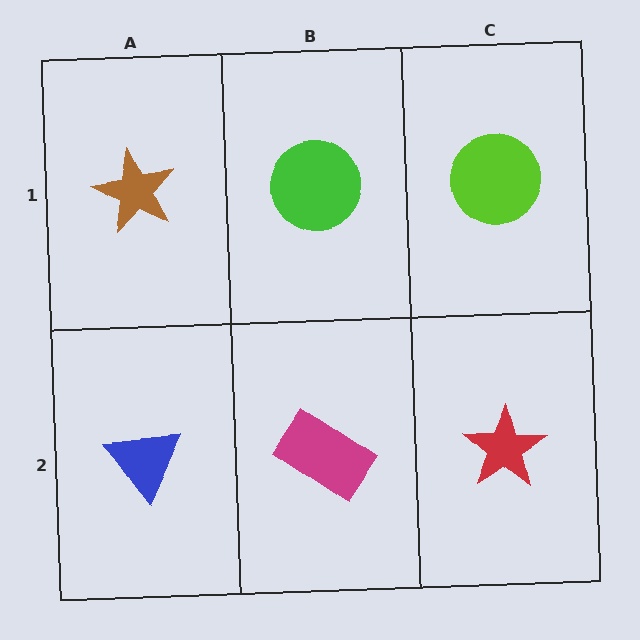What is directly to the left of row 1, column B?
A brown star.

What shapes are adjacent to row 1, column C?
A red star (row 2, column C), a green circle (row 1, column B).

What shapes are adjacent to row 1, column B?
A magenta rectangle (row 2, column B), a brown star (row 1, column A), a lime circle (row 1, column C).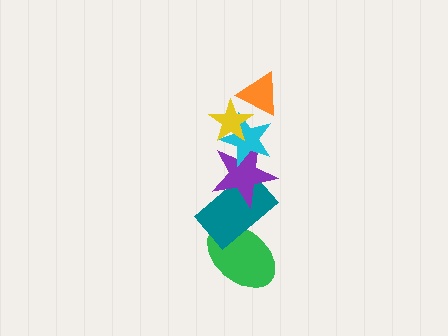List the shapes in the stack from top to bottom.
From top to bottom: the orange triangle, the yellow star, the cyan star, the purple star, the teal rectangle, the green ellipse.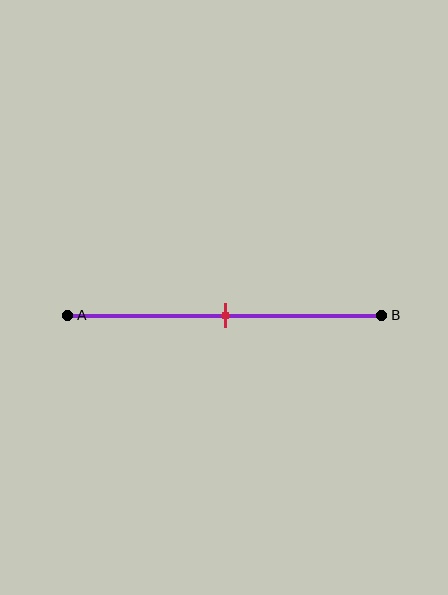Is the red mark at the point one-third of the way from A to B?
No, the mark is at about 50% from A, not at the 33% one-third point.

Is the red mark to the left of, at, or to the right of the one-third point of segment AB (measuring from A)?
The red mark is to the right of the one-third point of segment AB.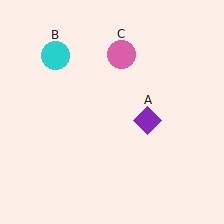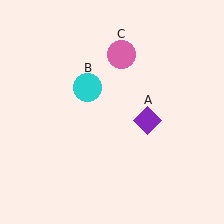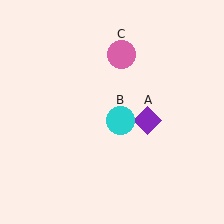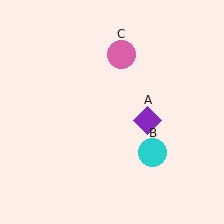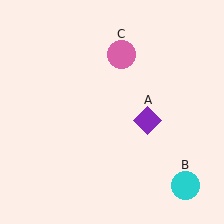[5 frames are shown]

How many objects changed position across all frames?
1 object changed position: cyan circle (object B).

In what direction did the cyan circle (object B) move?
The cyan circle (object B) moved down and to the right.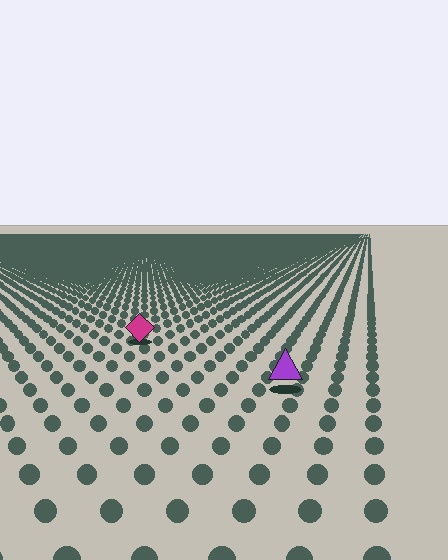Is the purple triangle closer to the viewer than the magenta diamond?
Yes. The purple triangle is closer — you can tell from the texture gradient: the ground texture is coarser near it.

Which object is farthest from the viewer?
The magenta diamond is farthest from the viewer. It appears smaller and the ground texture around it is denser.